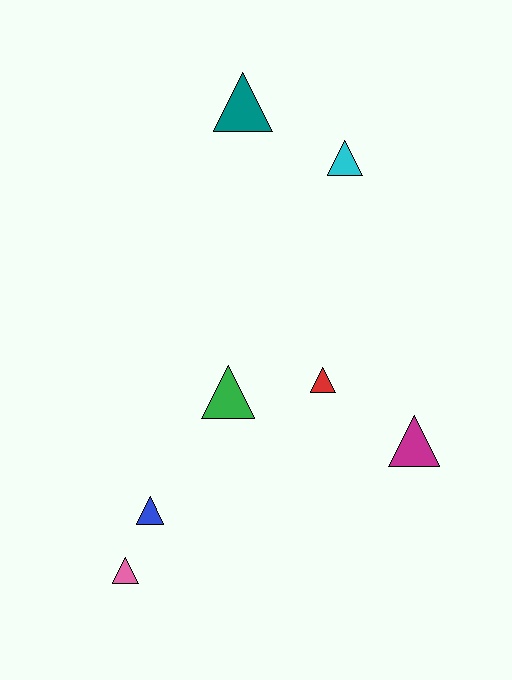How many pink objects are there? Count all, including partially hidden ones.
There is 1 pink object.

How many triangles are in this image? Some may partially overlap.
There are 7 triangles.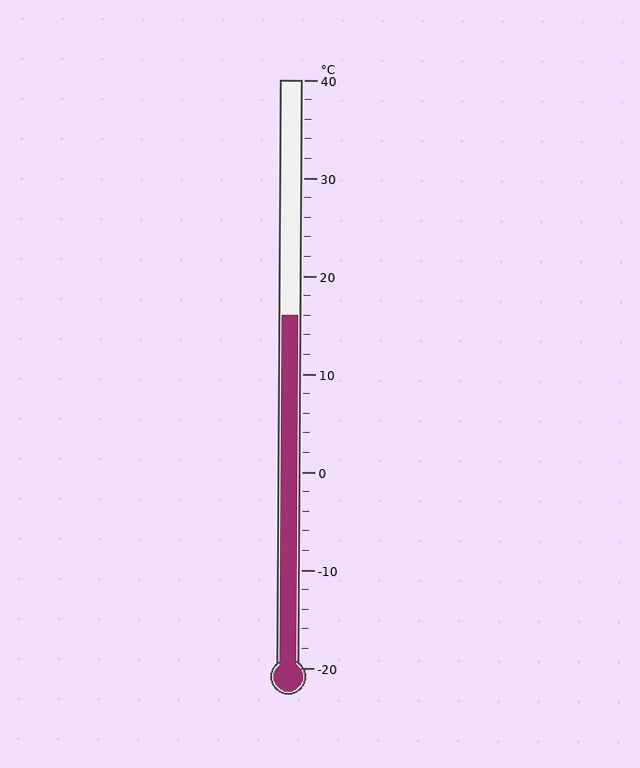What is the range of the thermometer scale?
The thermometer scale ranges from -20°C to 40°C.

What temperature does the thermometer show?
The thermometer shows approximately 16°C.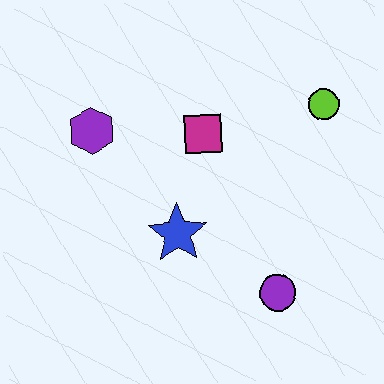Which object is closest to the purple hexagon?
The magenta square is closest to the purple hexagon.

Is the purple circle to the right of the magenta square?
Yes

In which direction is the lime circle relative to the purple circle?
The lime circle is above the purple circle.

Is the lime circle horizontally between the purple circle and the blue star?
No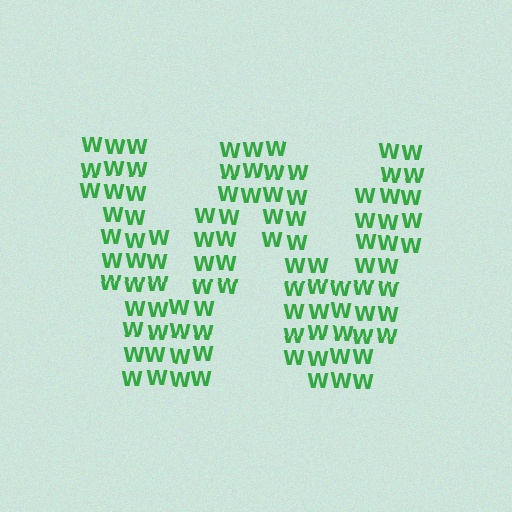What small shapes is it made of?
It is made of small letter W's.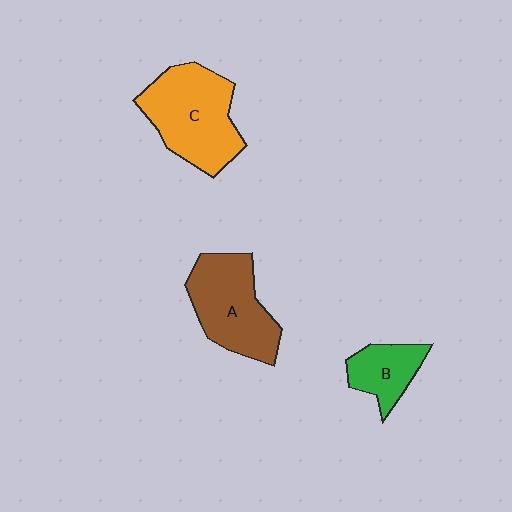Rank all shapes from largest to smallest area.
From largest to smallest: C (orange), A (brown), B (green).